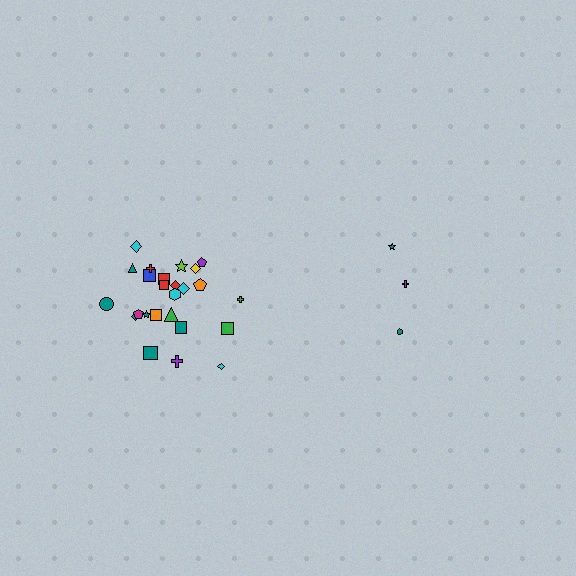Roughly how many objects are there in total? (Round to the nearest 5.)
Roughly 30 objects in total.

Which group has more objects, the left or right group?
The left group.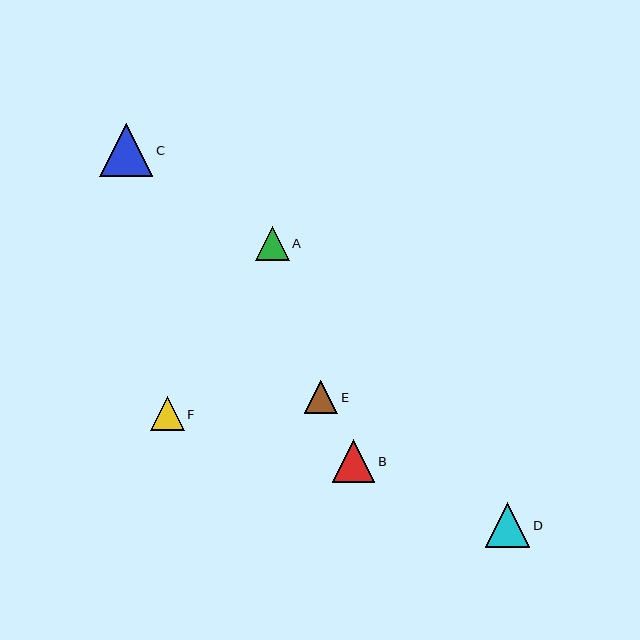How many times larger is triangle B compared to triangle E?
Triangle B is approximately 1.3 times the size of triangle E.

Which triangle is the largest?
Triangle C is the largest with a size of approximately 53 pixels.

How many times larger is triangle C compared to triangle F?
Triangle C is approximately 1.6 times the size of triangle F.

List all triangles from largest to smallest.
From largest to smallest: C, D, B, F, A, E.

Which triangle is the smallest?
Triangle E is the smallest with a size of approximately 34 pixels.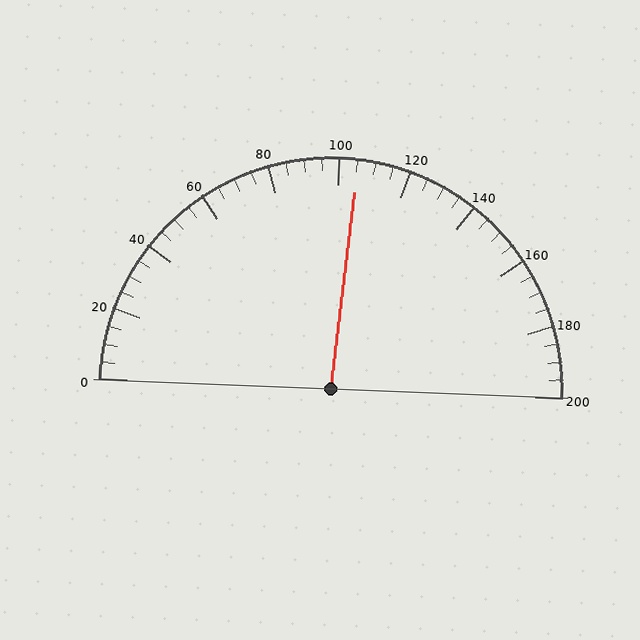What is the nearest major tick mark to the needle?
The nearest major tick mark is 100.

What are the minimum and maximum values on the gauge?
The gauge ranges from 0 to 200.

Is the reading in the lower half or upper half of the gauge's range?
The reading is in the upper half of the range (0 to 200).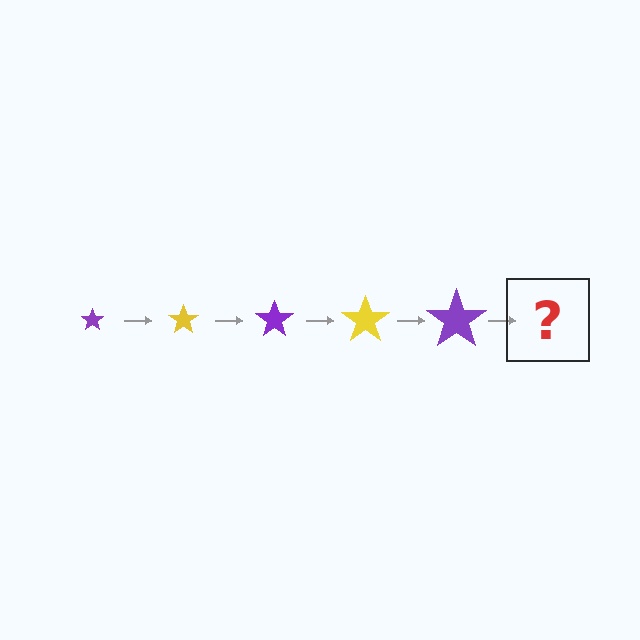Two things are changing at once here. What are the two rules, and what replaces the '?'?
The two rules are that the star grows larger each step and the color cycles through purple and yellow. The '?' should be a yellow star, larger than the previous one.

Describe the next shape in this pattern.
It should be a yellow star, larger than the previous one.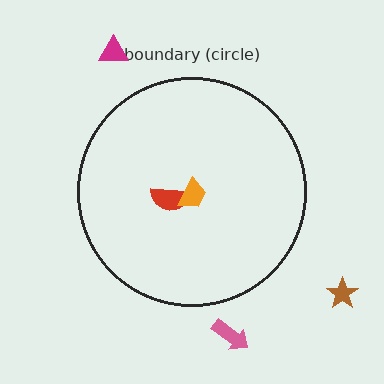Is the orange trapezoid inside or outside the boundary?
Inside.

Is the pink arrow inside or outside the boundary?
Outside.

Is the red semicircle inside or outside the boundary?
Inside.